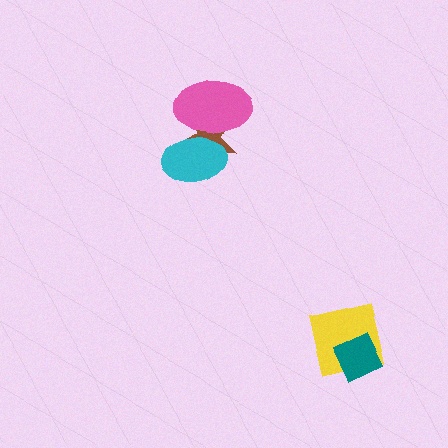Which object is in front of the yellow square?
The teal diamond is in front of the yellow square.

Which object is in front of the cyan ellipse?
The pink ellipse is in front of the cyan ellipse.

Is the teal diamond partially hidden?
No, no other shape covers it.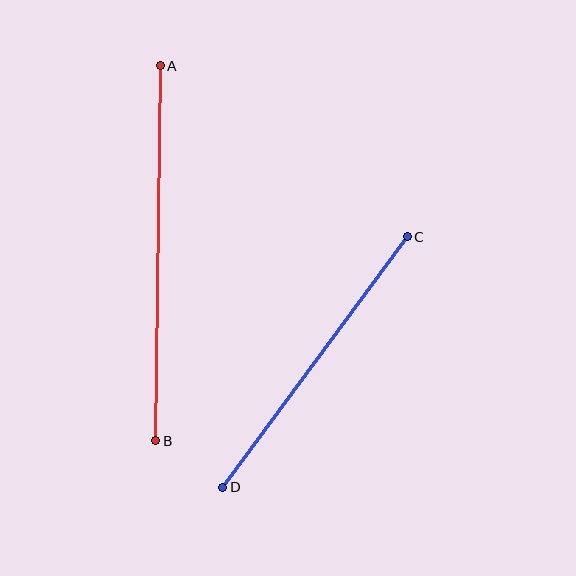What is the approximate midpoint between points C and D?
The midpoint is at approximately (315, 362) pixels.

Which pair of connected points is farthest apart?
Points A and B are farthest apart.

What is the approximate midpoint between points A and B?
The midpoint is at approximately (158, 253) pixels.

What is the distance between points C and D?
The distance is approximately 311 pixels.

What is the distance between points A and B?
The distance is approximately 375 pixels.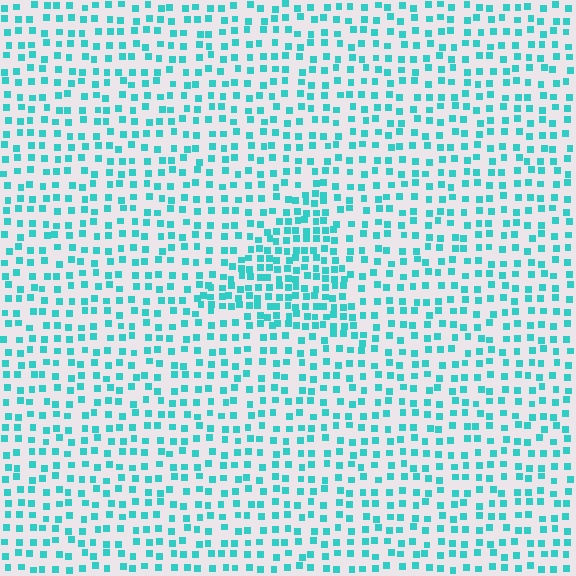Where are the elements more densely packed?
The elements are more densely packed inside the triangle boundary.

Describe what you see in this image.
The image contains small cyan elements arranged at two different densities. A triangle-shaped region is visible where the elements are more densely packed than the surrounding area.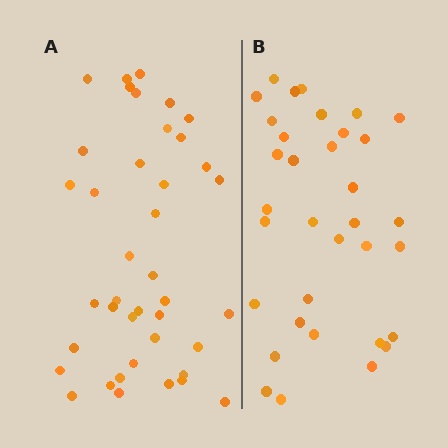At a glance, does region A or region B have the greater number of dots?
Region A (the left region) has more dots.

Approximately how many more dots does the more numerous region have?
Region A has about 6 more dots than region B.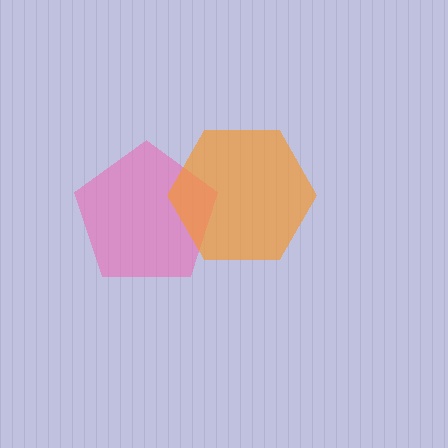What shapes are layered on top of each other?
The layered shapes are: a pink pentagon, an orange hexagon.